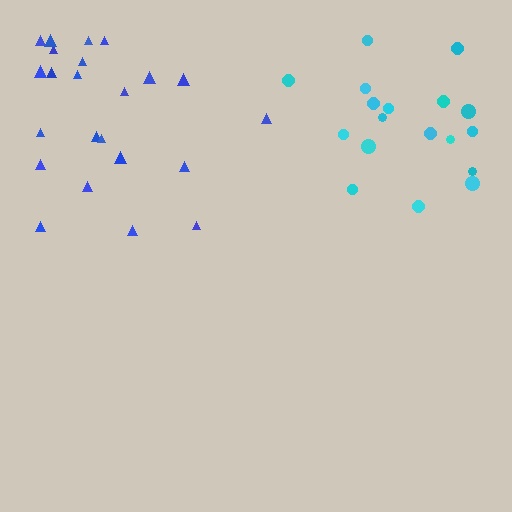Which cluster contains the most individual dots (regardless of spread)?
Blue (23).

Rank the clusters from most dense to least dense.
cyan, blue.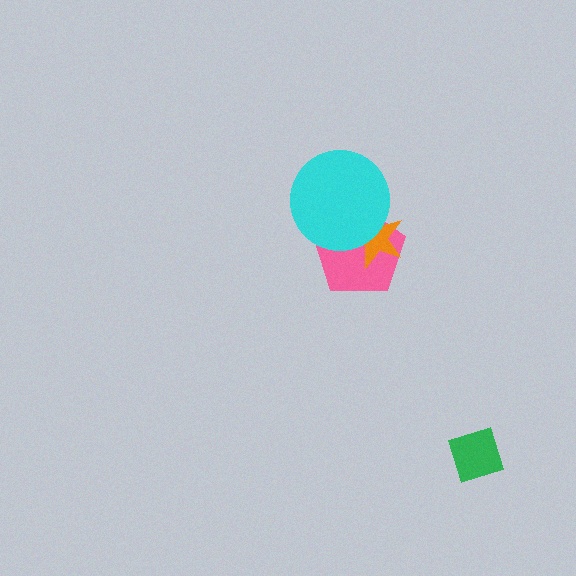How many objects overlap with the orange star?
2 objects overlap with the orange star.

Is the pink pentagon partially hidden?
Yes, it is partially covered by another shape.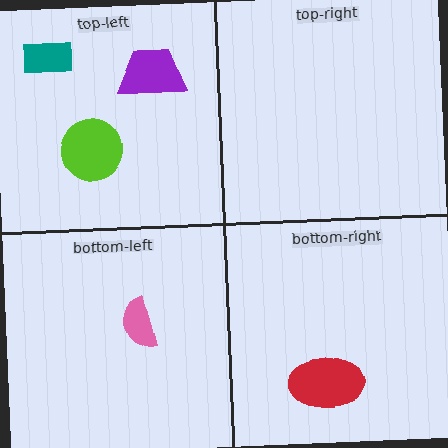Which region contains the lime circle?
The top-left region.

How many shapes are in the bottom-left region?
1.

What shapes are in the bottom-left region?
The pink semicircle.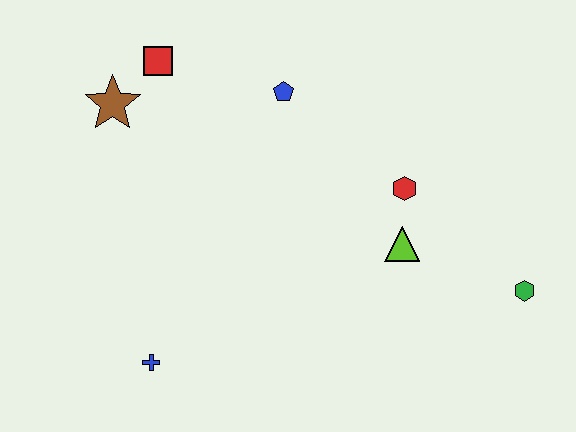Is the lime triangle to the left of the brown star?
No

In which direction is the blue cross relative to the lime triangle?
The blue cross is to the left of the lime triangle.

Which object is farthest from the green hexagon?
The brown star is farthest from the green hexagon.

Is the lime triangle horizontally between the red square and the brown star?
No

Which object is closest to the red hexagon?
The lime triangle is closest to the red hexagon.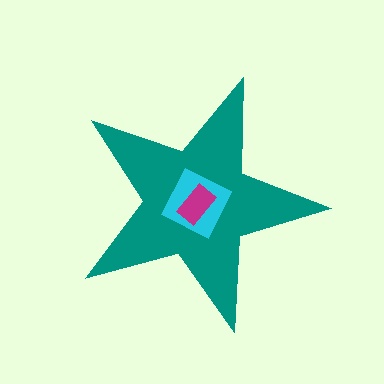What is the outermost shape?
The teal star.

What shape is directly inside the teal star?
The cyan diamond.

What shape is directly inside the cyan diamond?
The magenta rectangle.